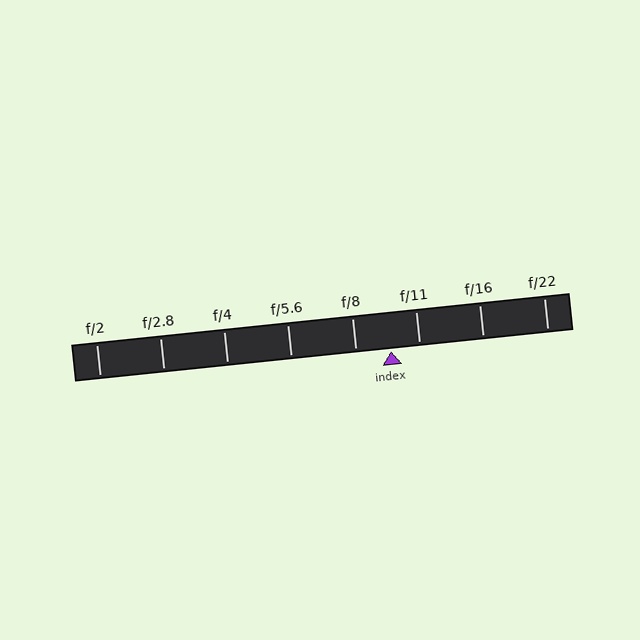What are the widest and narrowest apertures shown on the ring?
The widest aperture shown is f/2 and the narrowest is f/22.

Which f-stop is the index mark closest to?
The index mark is closest to f/11.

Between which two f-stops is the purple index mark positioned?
The index mark is between f/8 and f/11.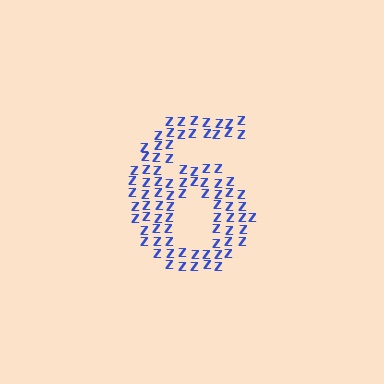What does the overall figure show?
The overall figure shows the digit 6.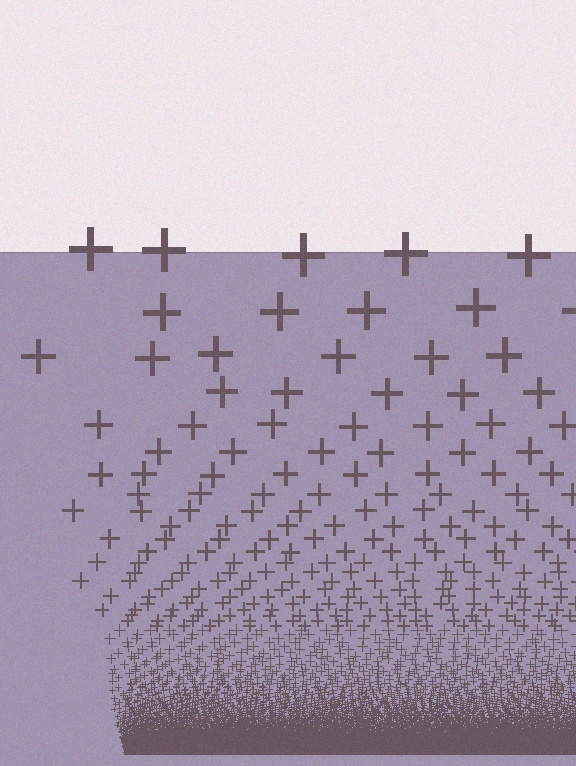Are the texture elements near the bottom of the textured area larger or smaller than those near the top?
Smaller. The gradient is inverted — elements near the bottom are smaller and denser.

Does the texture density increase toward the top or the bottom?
Density increases toward the bottom.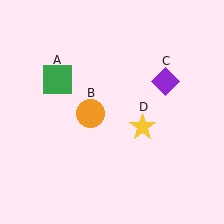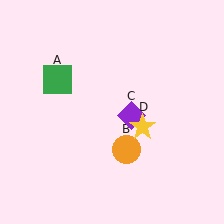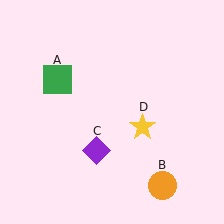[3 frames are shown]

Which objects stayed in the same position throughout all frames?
Green square (object A) and yellow star (object D) remained stationary.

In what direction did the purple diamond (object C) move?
The purple diamond (object C) moved down and to the left.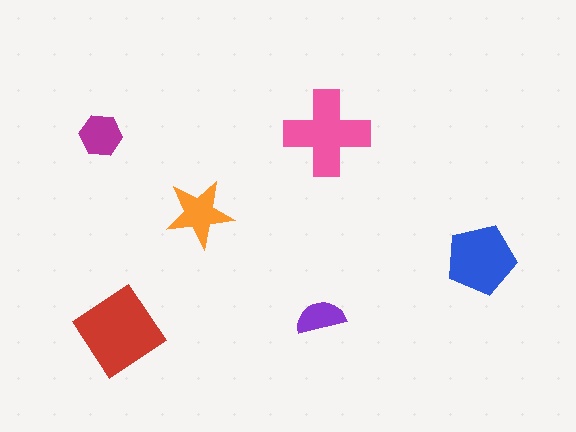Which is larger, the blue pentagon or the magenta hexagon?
The blue pentagon.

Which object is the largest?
The red diamond.